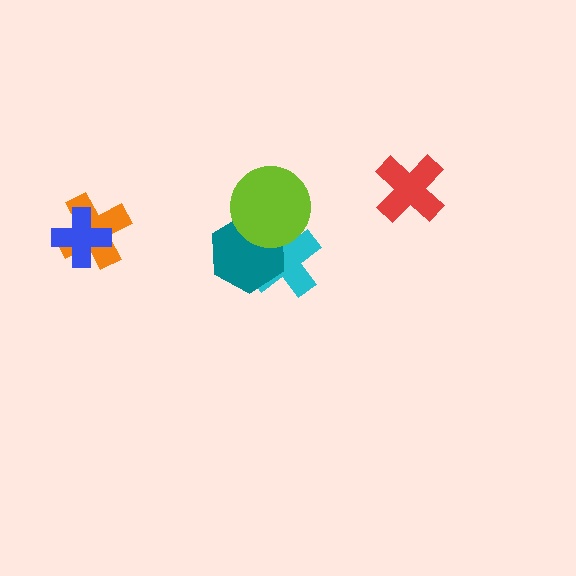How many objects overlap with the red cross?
0 objects overlap with the red cross.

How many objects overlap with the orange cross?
1 object overlaps with the orange cross.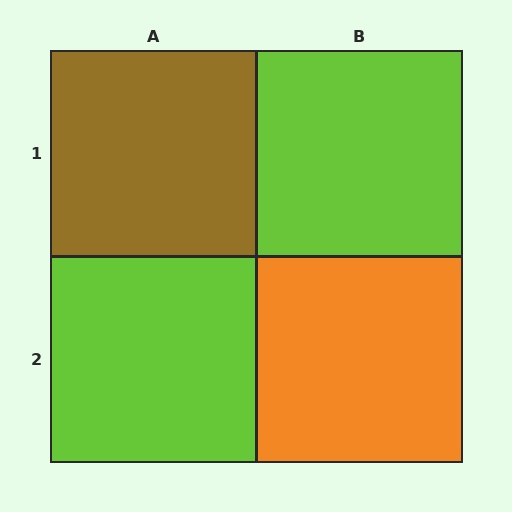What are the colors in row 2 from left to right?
Lime, orange.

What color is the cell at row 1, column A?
Brown.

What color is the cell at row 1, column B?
Lime.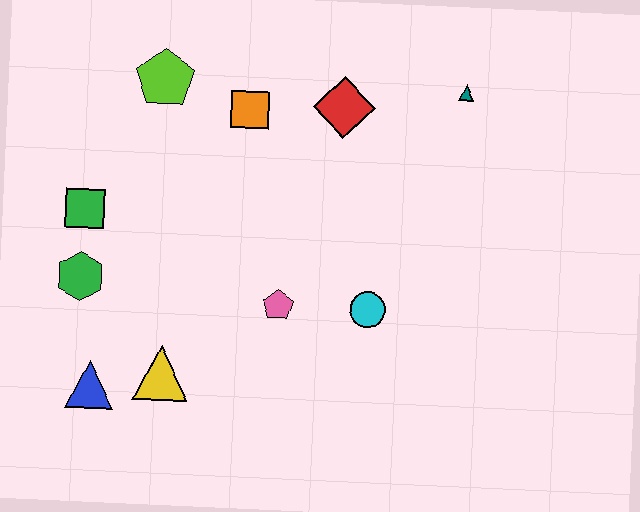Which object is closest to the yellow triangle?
The blue triangle is closest to the yellow triangle.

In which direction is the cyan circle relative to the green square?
The cyan circle is to the right of the green square.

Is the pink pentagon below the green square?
Yes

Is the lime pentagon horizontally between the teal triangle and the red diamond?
No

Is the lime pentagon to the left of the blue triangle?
No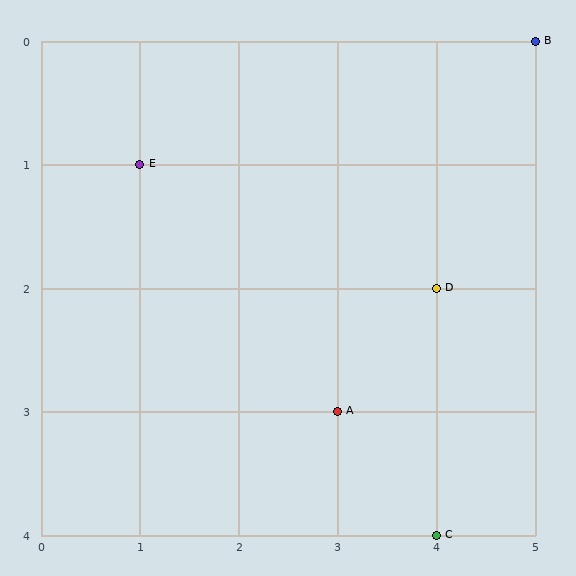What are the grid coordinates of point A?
Point A is at grid coordinates (3, 3).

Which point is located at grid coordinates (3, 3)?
Point A is at (3, 3).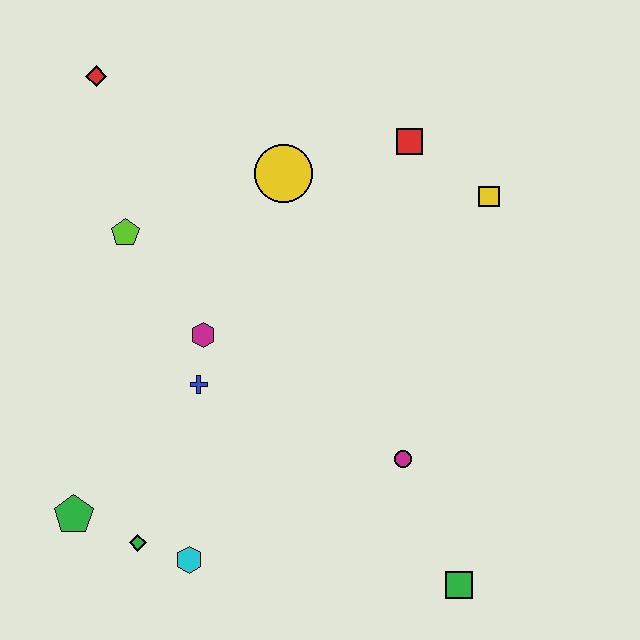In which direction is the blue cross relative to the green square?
The blue cross is to the left of the green square.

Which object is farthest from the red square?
The green pentagon is farthest from the red square.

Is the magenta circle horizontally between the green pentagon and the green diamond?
No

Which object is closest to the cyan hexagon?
The green diamond is closest to the cyan hexagon.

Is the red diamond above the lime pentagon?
Yes